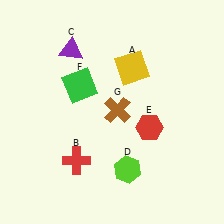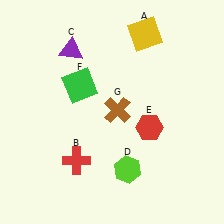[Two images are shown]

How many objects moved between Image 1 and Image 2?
1 object moved between the two images.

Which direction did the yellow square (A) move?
The yellow square (A) moved up.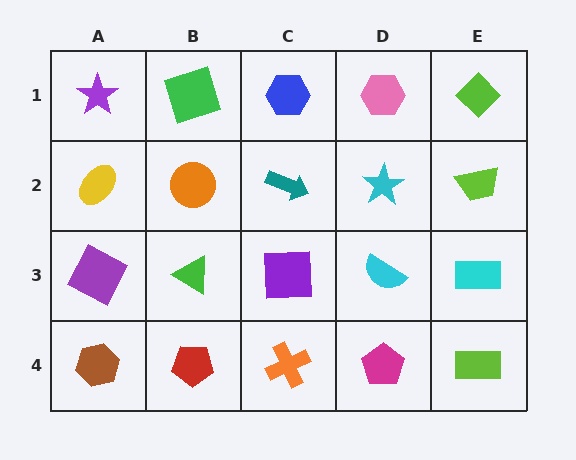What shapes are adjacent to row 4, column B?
A green triangle (row 3, column B), a brown hexagon (row 4, column A), an orange cross (row 4, column C).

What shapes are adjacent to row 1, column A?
A yellow ellipse (row 2, column A), a green square (row 1, column B).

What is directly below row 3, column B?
A red pentagon.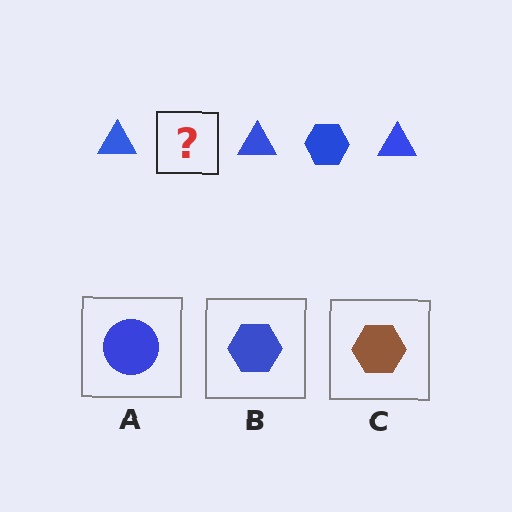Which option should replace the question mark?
Option B.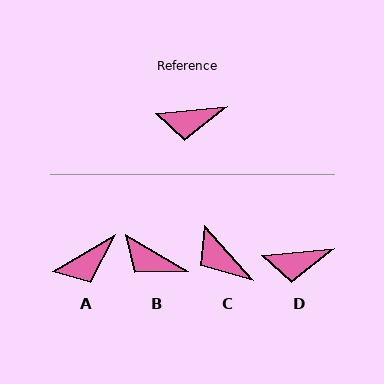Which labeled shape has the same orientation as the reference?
D.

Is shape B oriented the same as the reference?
No, it is off by about 36 degrees.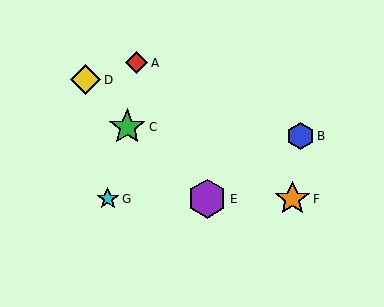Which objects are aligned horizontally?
Objects E, F, G are aligned horizontally.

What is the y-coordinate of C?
Object C is at y≈127.